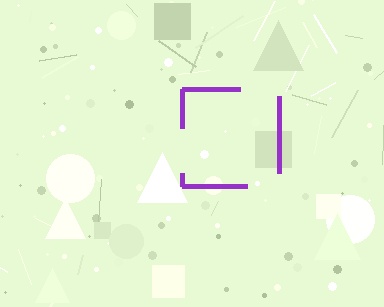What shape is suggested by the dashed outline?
The dashed outline suggests a square.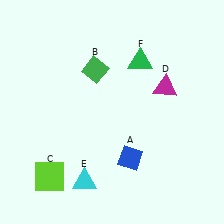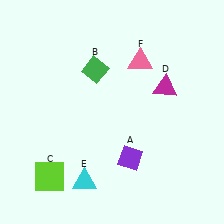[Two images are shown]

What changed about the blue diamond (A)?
In Image 1, A is blue. In Image 2, it changed to purple.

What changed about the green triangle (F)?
In Image 1, F is green. In Image 2, it changed to pink.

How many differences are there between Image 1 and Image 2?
There are 2 differences between the two images.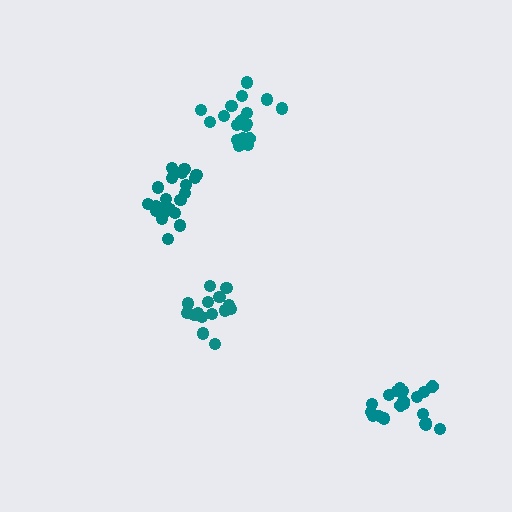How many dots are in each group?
Group 1: 21 dots, Group 2: 15 dots, Group 3: 21 dots, Group 4: 20 dots (77 total).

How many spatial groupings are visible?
There are 4 spatial groupings.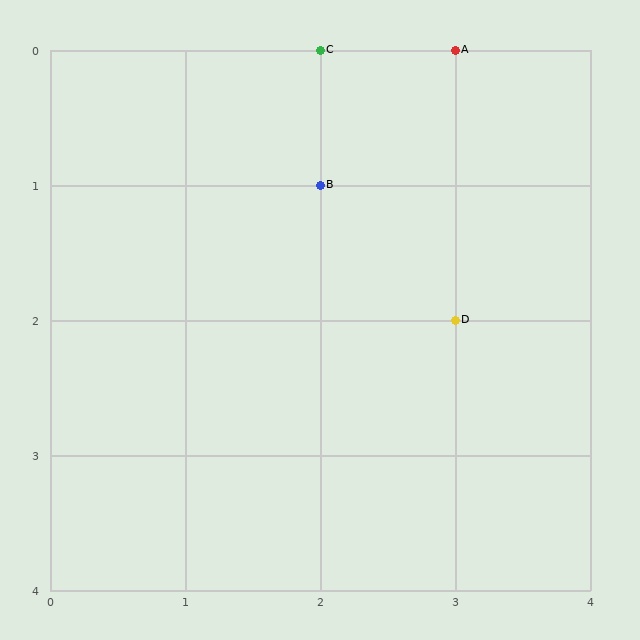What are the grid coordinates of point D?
Point D is at grid coordinates (3, 2).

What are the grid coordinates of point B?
Point B is at grid coordinates (2, 1).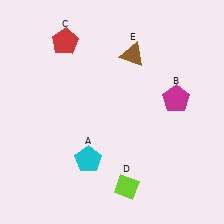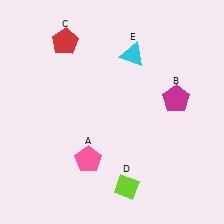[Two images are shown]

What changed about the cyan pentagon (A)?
In Image 1, A is cyan. In Image 2, it changed to pink.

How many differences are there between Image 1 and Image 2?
There are 2 differences between the two images.